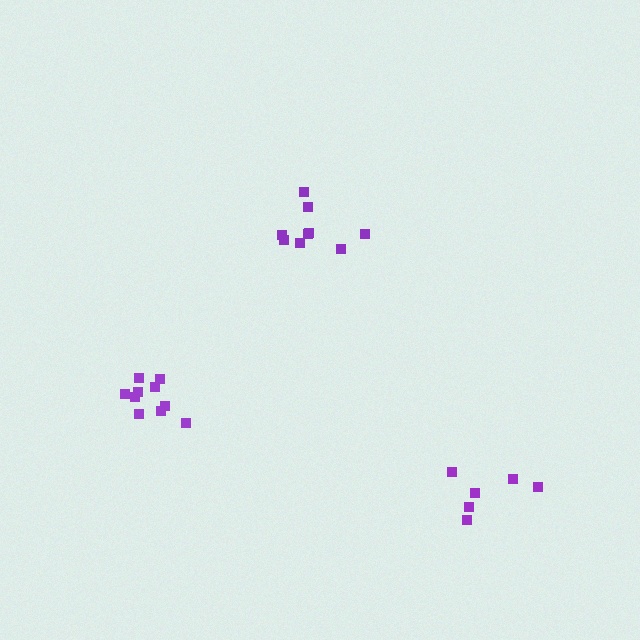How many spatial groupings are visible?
There are 3 spatial groupings.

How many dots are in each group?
Group 1: 9 dots, Group 2: 10 dots, Group 3: 6 dots (25 total).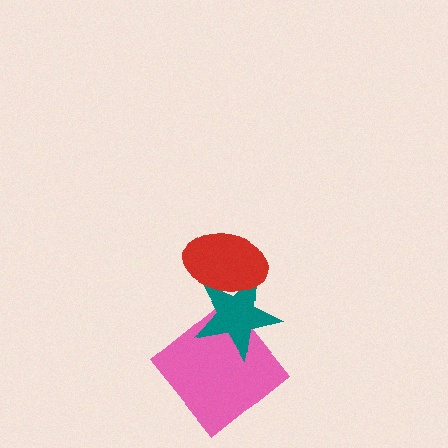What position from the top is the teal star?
The teal star is 2nd from the top.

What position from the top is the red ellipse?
The red ellipse is 1st from the top.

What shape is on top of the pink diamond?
The teal star is on top of the pink diamond.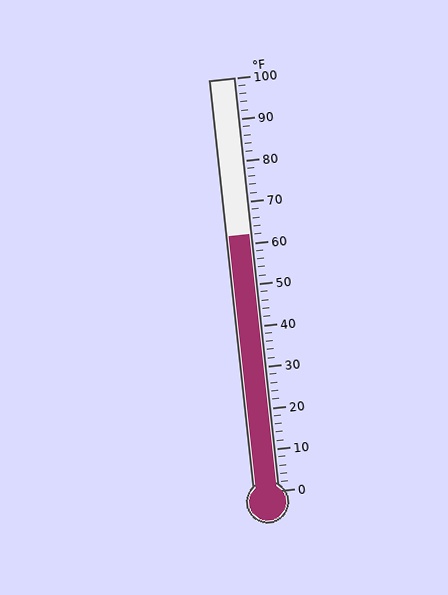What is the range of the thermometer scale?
The thermometer scale ranges from 0°F to 100°F.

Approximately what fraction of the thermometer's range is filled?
The thermometer is filled to approximately 60% of its range.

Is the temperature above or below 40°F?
The temperature is above 40°F.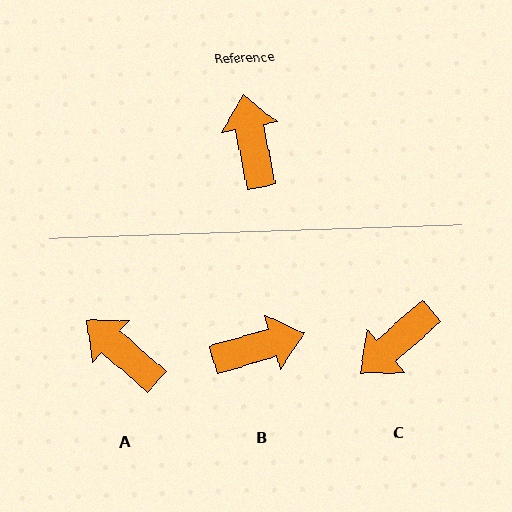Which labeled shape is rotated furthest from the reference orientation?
C, about 120 degrees away.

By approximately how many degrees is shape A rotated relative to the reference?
Approximately 39 degrees counter-clockwise.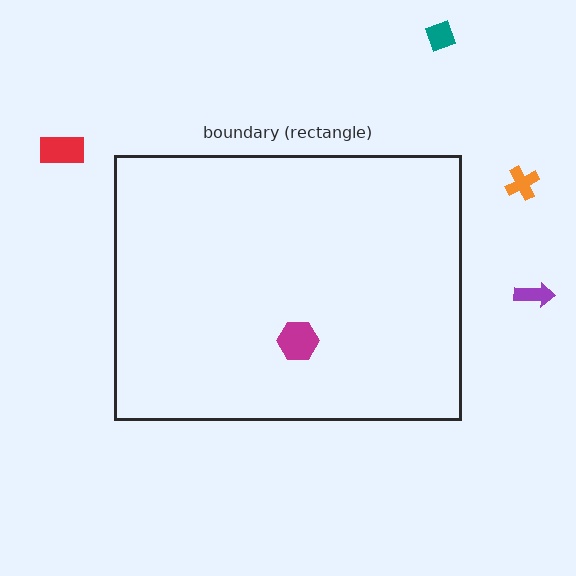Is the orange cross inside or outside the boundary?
Outside.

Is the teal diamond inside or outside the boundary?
Outside.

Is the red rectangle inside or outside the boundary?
Outside.